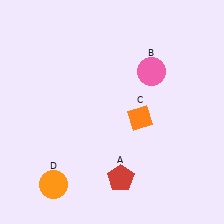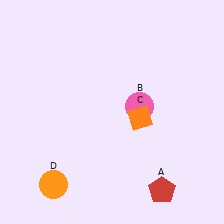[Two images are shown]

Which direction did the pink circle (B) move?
The pink circle (B) moved down.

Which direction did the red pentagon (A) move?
The red pentagon (A) moved right.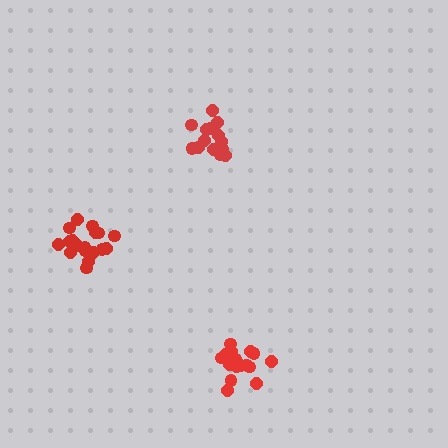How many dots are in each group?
Group 1: 16 dots, Group 2: 16 dots, Group 3: 20 dots (52 total).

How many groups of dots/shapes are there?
There are 3 groups.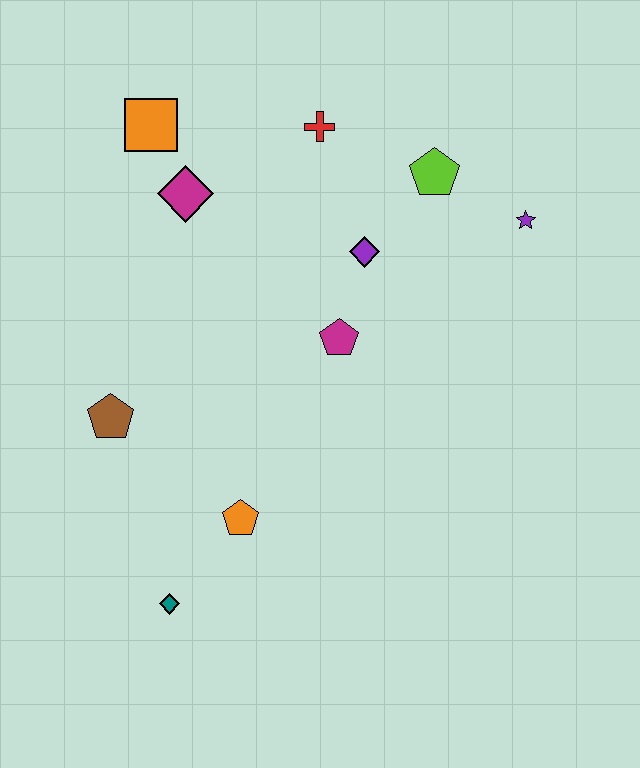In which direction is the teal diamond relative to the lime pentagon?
The teal diamond is below the lime pentagon.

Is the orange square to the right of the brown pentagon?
Yes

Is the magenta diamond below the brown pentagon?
No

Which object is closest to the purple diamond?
The magenta pentagon is closest to the purple diamond.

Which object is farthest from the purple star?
The teal diamond is farthest from the purple star.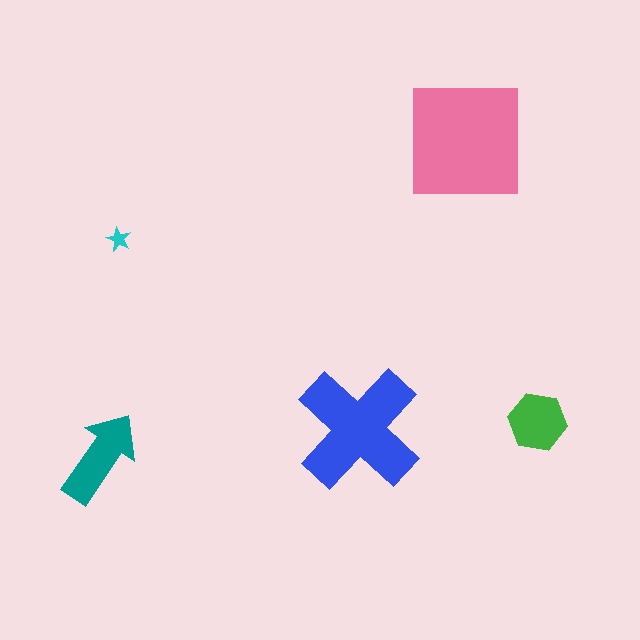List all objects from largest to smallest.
The pink square, the blue cross, the teal arrow, the green hexagon, the cyan star.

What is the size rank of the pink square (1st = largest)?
1st.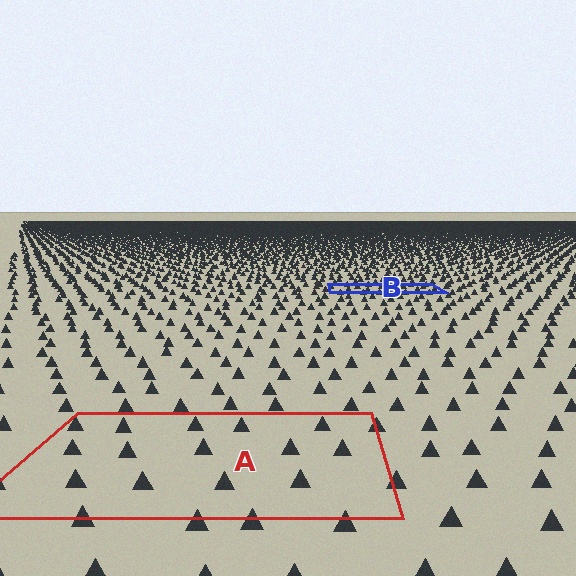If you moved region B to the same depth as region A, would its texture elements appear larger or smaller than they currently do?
They would appear larger. At a closer depth, the same texture elements are projected at a bigger on-screen size.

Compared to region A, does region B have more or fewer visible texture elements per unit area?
Region B has more texture elements per unit area — they are packed more densely because it is farther away.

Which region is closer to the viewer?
Region A is closer. The texture elements there are larger and more spread out.